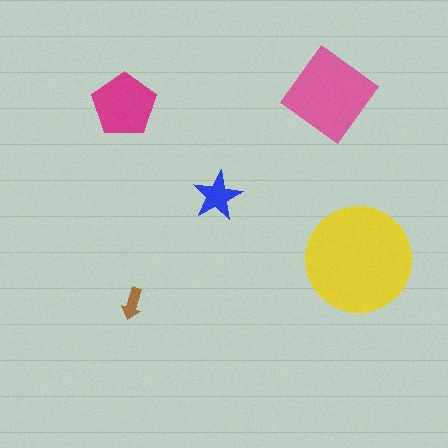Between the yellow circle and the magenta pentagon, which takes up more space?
The yellow circle.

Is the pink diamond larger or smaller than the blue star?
Larger.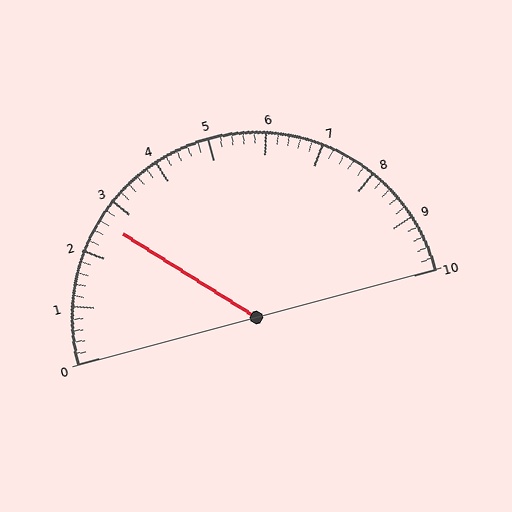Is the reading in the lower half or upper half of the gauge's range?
The reading is in the lower half of the range (0 to 10).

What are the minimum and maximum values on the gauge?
The gauge ranges from 0 to 10.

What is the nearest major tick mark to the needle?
The nearest major tick mark is 3.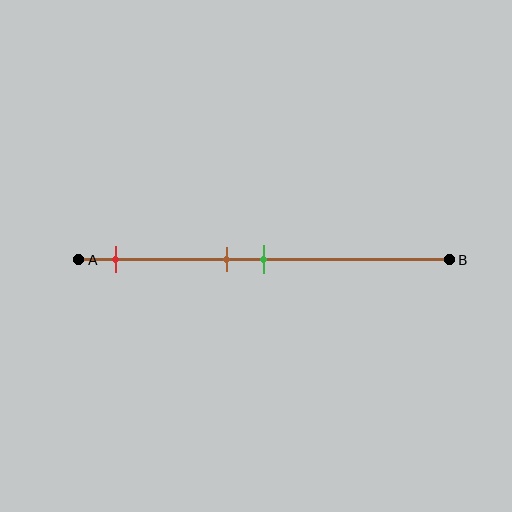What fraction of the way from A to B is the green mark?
The green mark is approximately 50% (0.5) of the way from A to B.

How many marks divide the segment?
There are 3 marks dividing the segment.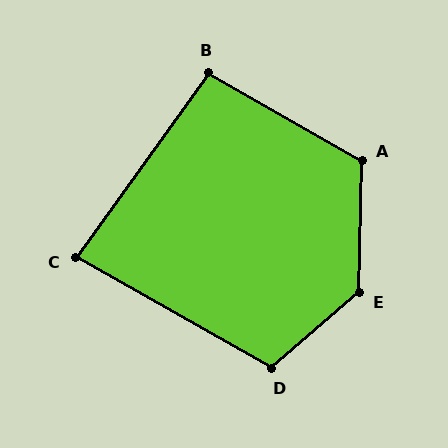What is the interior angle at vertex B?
Approximately 96 degrees (obtuse).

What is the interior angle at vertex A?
Approximately 119 degrees (obtuse).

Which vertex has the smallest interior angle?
C, at approximately 84 degrees.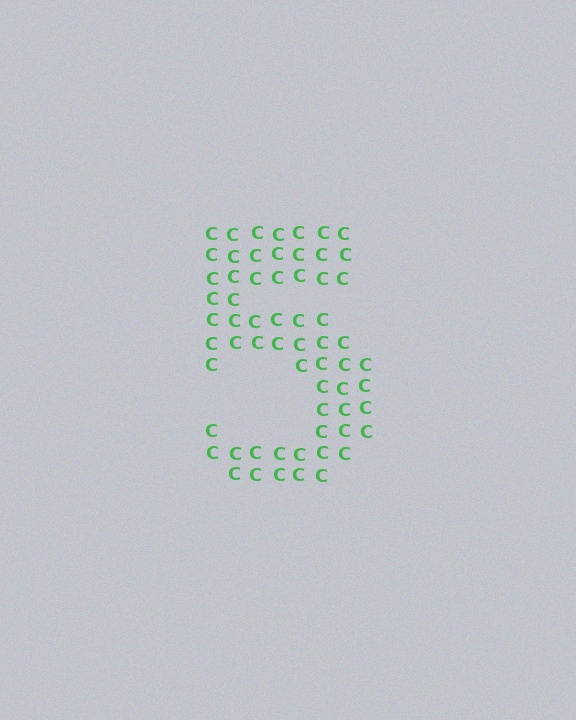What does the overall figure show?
The overall figure shows the digit 5.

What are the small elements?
The small elements are letter C's.